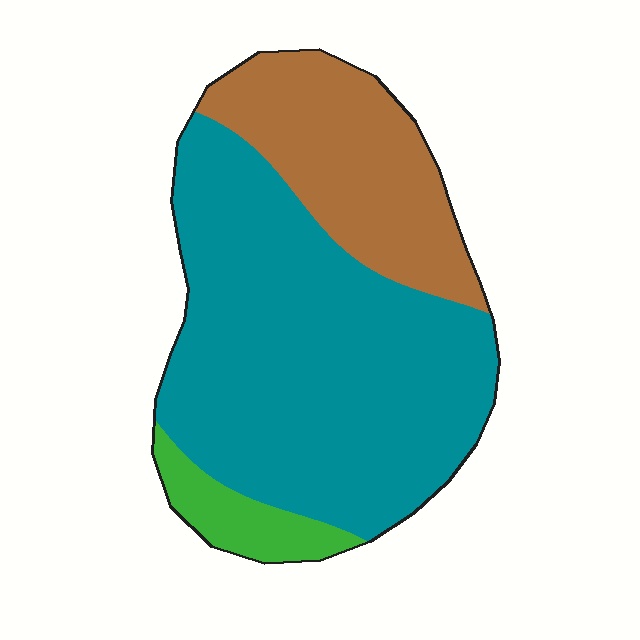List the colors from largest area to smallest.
From largest to smallest: teal, brown, green.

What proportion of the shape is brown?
Brown takes up about one quarter (1/4) of the shape.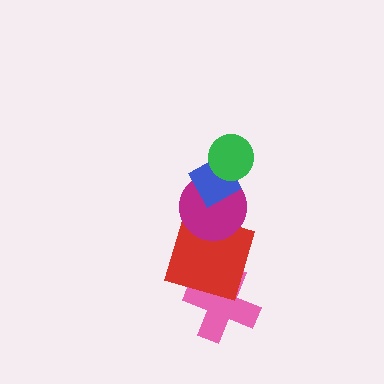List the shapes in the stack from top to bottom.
From top to bottom: the green circle, the blue diamond, the magenta circle, the red square, the pink cross.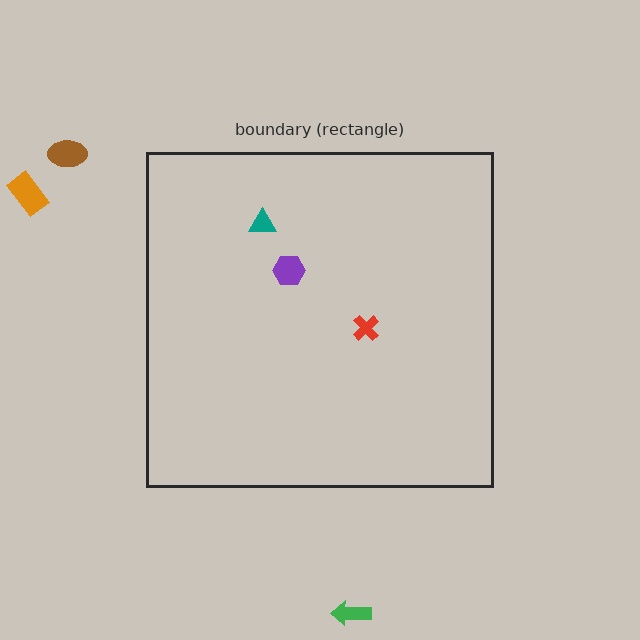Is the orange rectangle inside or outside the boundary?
Outside.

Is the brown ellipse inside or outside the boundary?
Outside.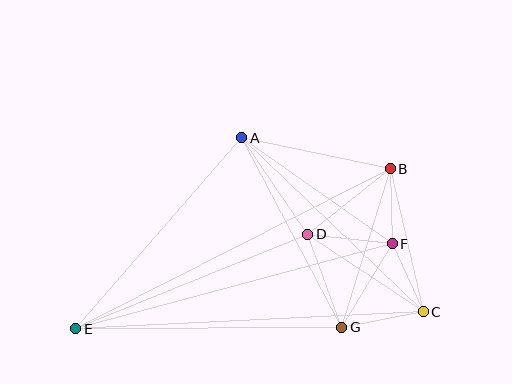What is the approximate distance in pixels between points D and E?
The distance between D and E is approximately 250 pixels.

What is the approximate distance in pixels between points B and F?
The distance between B and F is approximately 75 pixels.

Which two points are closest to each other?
Points C and F are closest to each other.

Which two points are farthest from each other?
Points B and E are farthest from each other.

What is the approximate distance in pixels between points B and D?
The distance between B and D is approximately 105 pixels.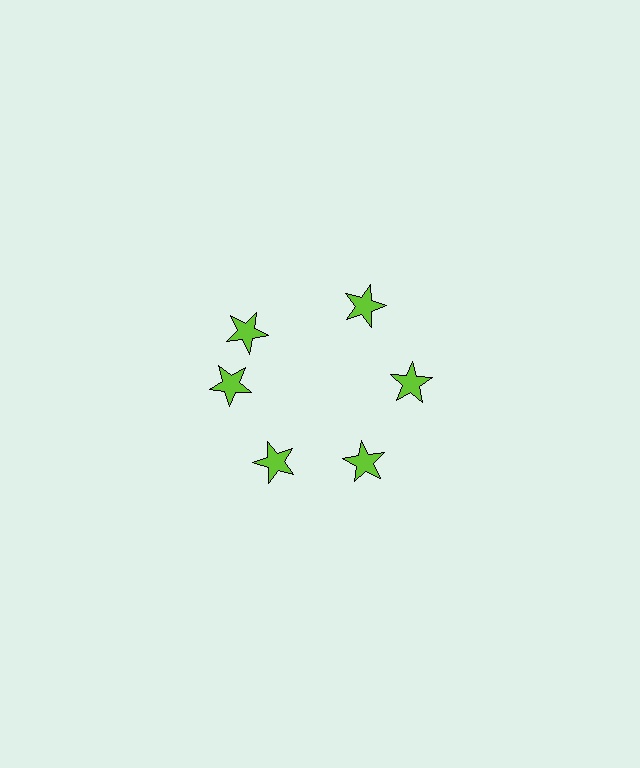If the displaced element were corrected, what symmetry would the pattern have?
It would have 6-fold rotational symmetry — the pattern would map onto itself every 60 degrees.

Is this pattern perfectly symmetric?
No. The 6 lime stars are arranged in a ring, but one element near the 11 o'clock position is rotated out of alignment along the ring, breaking the 6-fold rotational symmetry.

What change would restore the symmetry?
The symmetry would be restored by rotating it back into even spacing with its neighbors so that all 6 stars sit at equal angles and equal distance from the center.